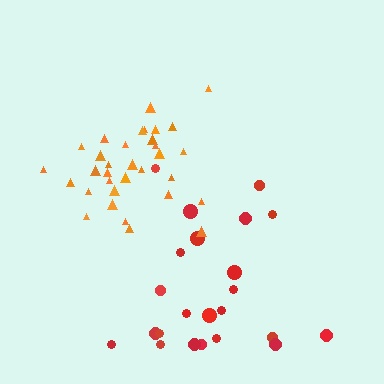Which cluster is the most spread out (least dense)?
Red.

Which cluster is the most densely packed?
Orange.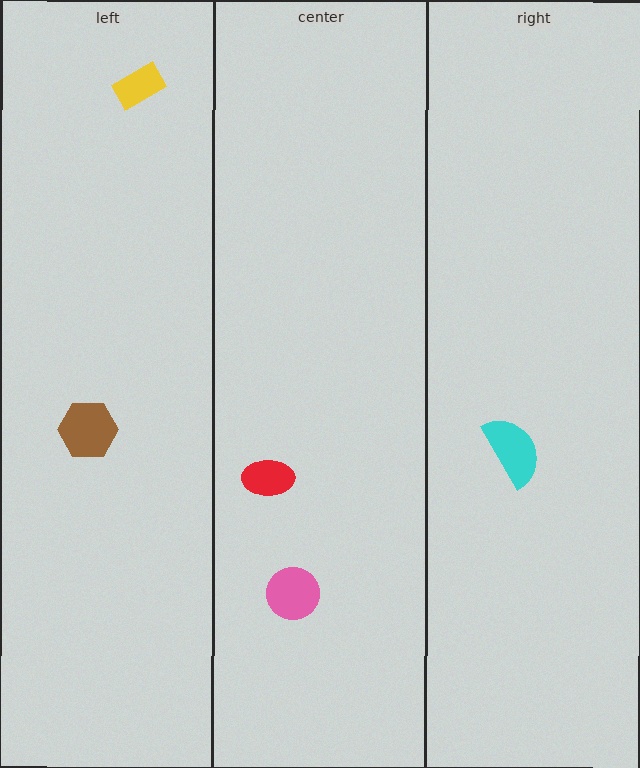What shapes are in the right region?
The cyan semicircle.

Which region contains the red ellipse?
The center region.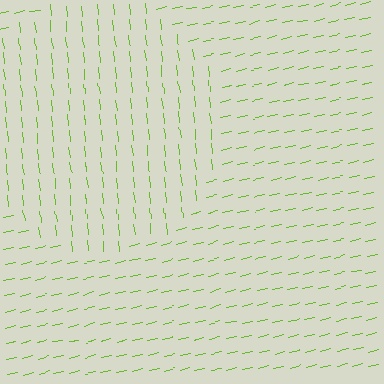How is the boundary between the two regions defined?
The boundary is defined purely by a change in line orientation (approximately 83 degrees difference). All lines are the same color and thickness.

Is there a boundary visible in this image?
Yes, there is a texture boundary formed by a change in line orientation.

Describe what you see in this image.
The image is filled with small lime line segments. A circle region in the image has lines oriented differently from the surrounding lines, creating a visible texture boundary.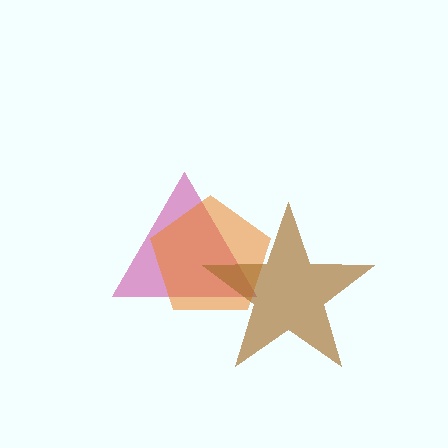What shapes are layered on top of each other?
The layered shapes are: a magenta triangle, an orange pentagon, a brown star.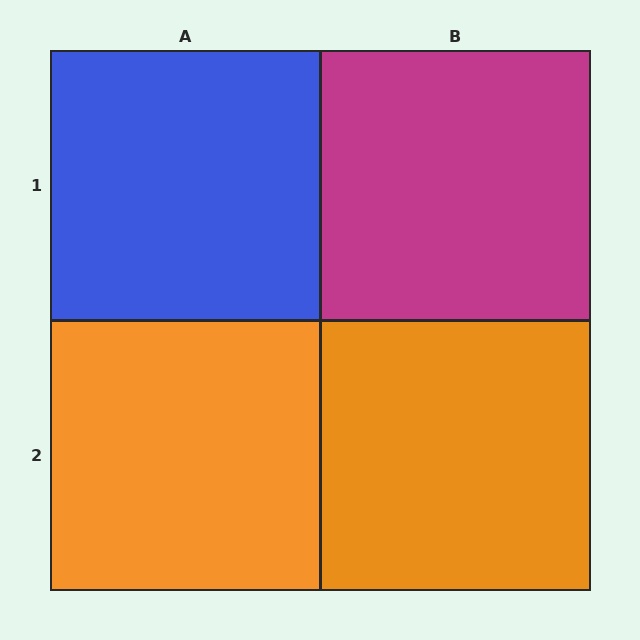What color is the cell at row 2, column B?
Orange.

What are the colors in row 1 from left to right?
Blue, magenta.